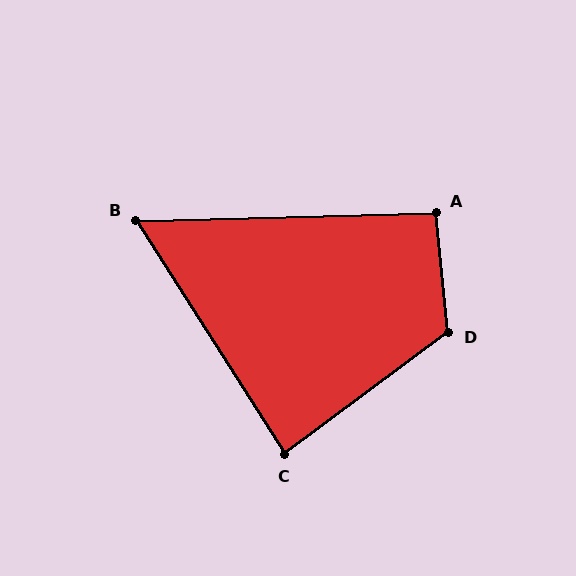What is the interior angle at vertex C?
Approximately 86 degrees (approximately right).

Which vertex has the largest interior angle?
D, at approximately 121 degrees.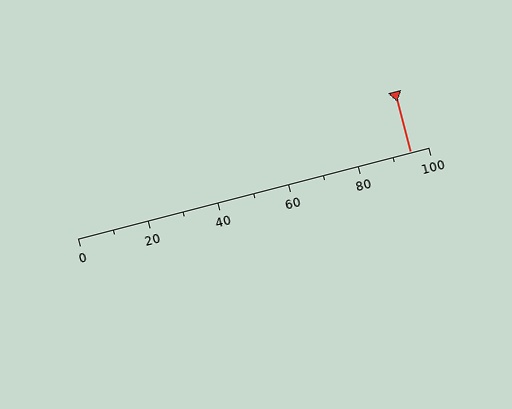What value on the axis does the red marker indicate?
The marker indicates approximately 95.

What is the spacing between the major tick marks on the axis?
The major ticks are spaced 20 apart.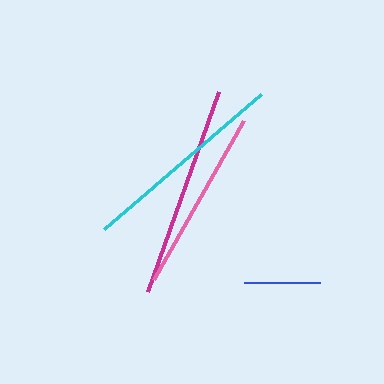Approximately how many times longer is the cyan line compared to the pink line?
The cyan line is approximately 1.1 times the length of the pink line.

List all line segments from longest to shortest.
From longest to shortest: magenta, cyan, pink, blue.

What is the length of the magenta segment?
The magenta segment is approximately 213 pixels long.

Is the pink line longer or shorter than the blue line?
The pink line is longer than the blue line.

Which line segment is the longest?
The magenta line is the longest at approximately 213 pixels.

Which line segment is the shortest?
The blue line is the shortest at approximately 76 pixels.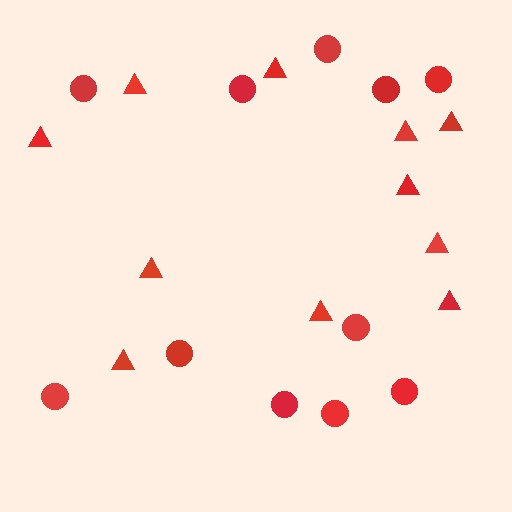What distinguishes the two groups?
There are 2 groups: one group of circles (11) and one group of triangles (11).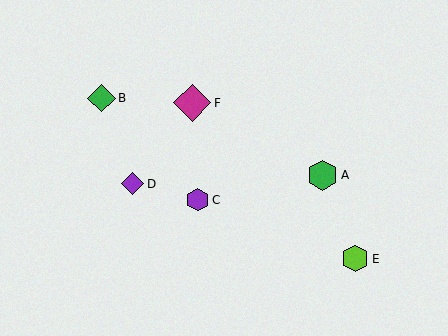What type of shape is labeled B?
Shape B is a green diamond.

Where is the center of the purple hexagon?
The center of the purple hexagon is at (197, 200).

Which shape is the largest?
The magenta diamond (labeled F) is the largest.